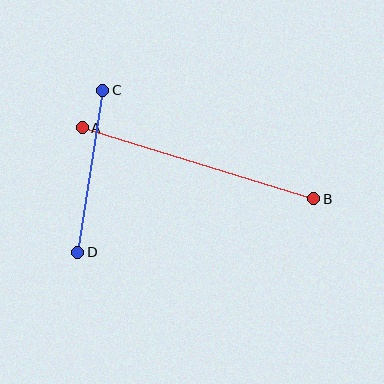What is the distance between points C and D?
The distance is approximately 164 pixels.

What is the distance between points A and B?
The distance is approximately 242 pixels.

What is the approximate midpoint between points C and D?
The midpoint is at approximately (90, 171) pixels.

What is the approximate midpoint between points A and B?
The midpoint is at approximately (198, 163) pixels.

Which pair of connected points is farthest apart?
Points A and B are farthest apart.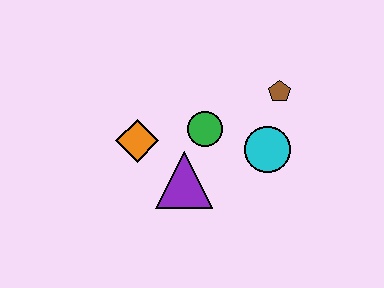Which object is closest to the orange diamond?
The purple triangle is closest to the orange diamond.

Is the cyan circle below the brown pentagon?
Yes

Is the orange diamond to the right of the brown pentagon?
No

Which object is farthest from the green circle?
The brown pentagon is farthest from the green circle.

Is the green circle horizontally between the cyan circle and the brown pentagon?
No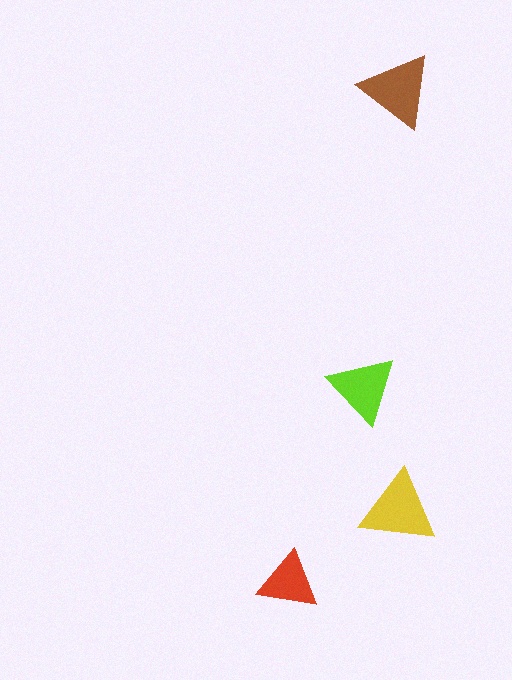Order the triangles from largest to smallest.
the yellow one, the brown one, the lime one, the red one.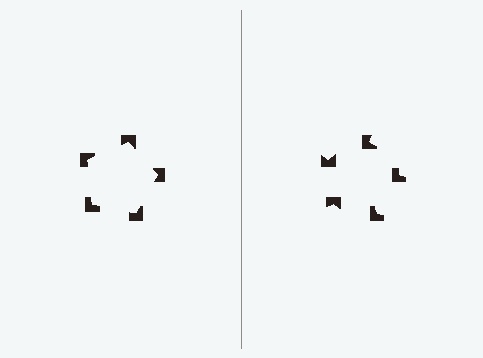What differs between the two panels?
The notched squares are positioned identically on both sides; only the wedge orientations differ. On the left they align to a pentagon; on the right they are misaligned.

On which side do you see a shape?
An illusory pentagon appears on the left side. On the right side the wedge cuts are rotated, so no coherent shape forms.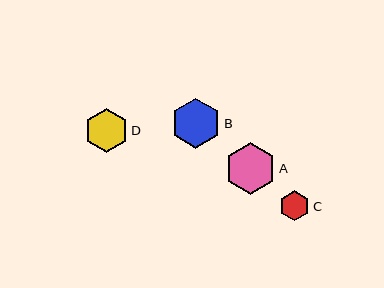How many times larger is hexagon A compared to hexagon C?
Hexagon A is approximately 1.7 times the size of hexagon C.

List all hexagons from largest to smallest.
From largest to smallest: A, B, D, C.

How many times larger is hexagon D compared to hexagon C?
Hexagon D is approximately 1.5 times the size of hexagon C.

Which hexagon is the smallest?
Hexagon C is the smallest with a size of approximately 30 pixels.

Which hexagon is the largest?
Hexagon A is the largest with a size of approximately 51 pixels.